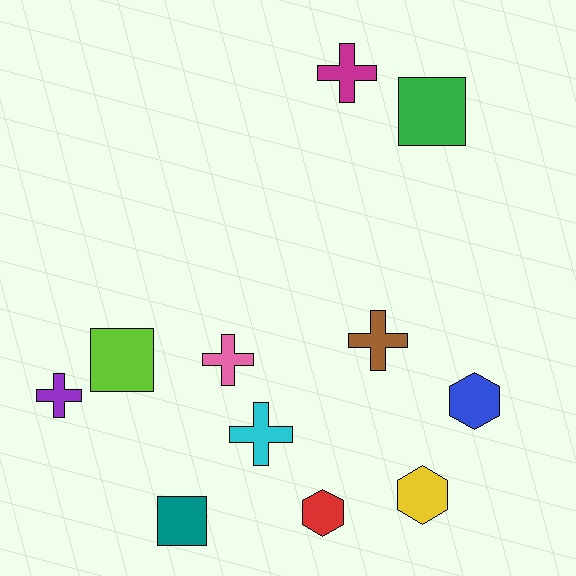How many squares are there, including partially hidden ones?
There are 3 squares.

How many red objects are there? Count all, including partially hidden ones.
There is 1 red object.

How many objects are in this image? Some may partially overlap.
There are 11 objects.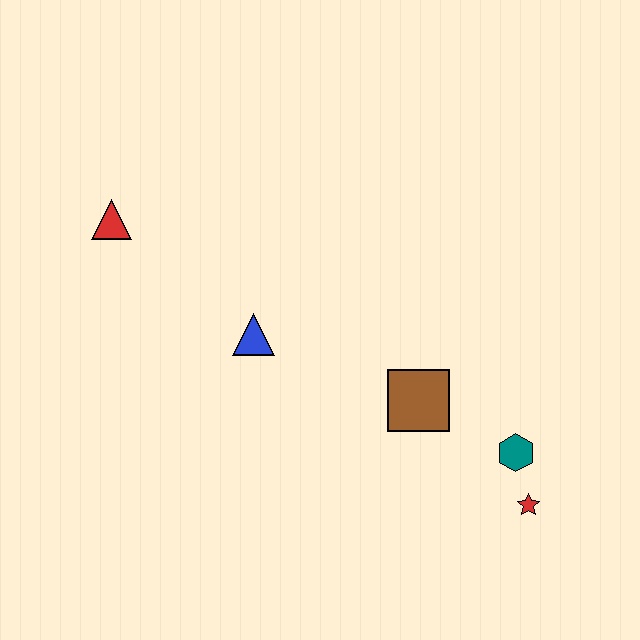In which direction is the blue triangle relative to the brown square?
The blue triangle is to the left of the brown square.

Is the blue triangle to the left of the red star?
Yes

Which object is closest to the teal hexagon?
The red star is closest to the teal hexagon.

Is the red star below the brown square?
Yes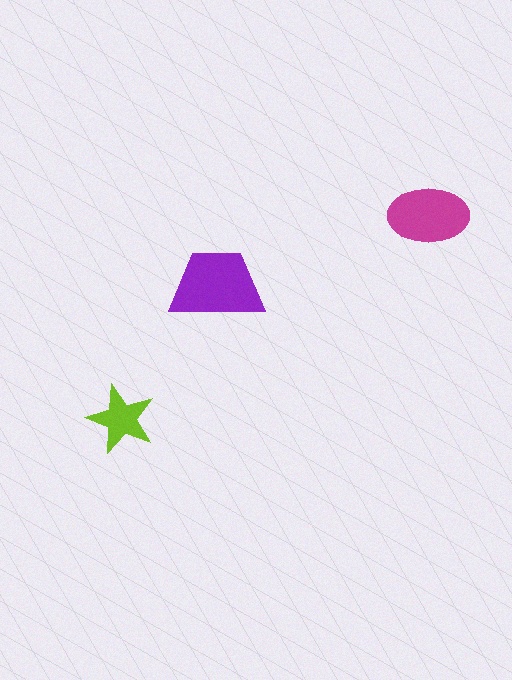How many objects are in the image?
There are 3 objects in the image.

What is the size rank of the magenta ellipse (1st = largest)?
2nd.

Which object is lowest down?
The lime star is bottommost.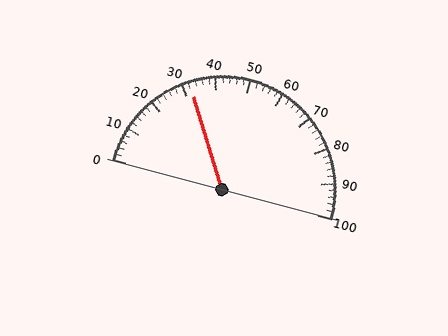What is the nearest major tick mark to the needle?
The nearest major tick mark is 30.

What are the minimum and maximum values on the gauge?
The gauge ranges from 0 to 100.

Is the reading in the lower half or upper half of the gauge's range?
The reading is in the lower half of the range (0 to 100).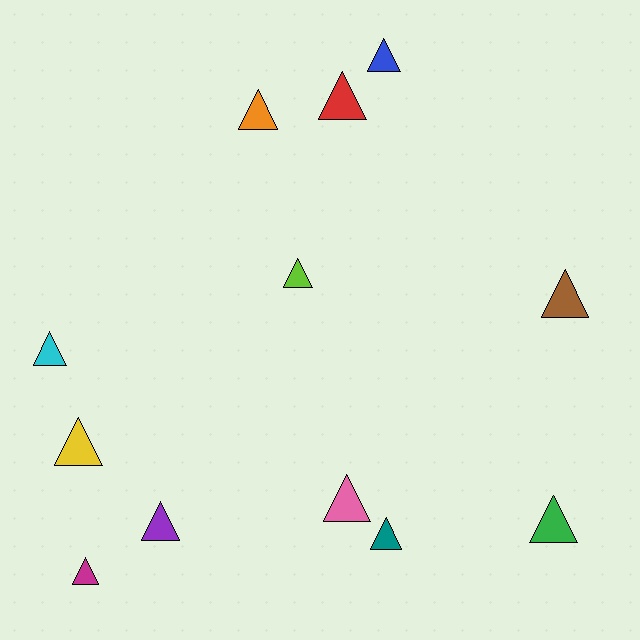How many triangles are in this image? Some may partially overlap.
There are 12 triangles.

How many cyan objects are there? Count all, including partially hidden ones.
There is 1 cyan object.